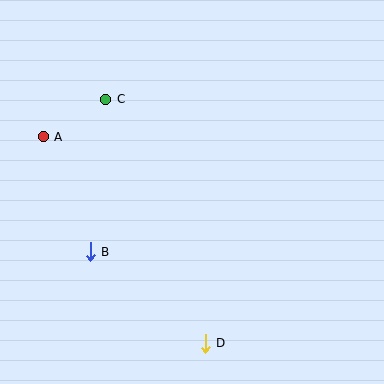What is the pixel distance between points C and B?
The distance between C and B is 153 pixels.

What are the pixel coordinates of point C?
Point C is at (106, 99).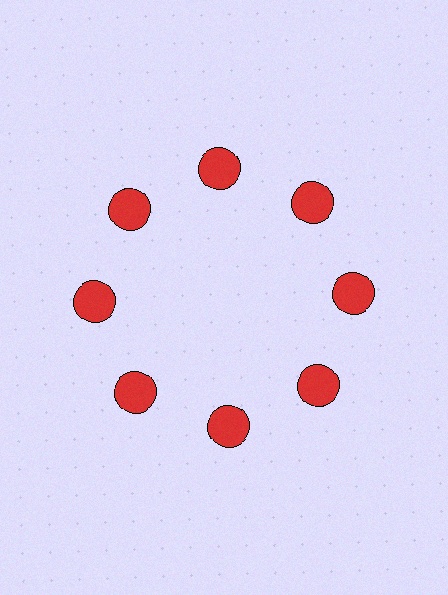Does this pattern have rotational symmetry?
Yes, this pattern has 8-fold rotational symmetry. It looks the same after rotating 45 degrees around the center.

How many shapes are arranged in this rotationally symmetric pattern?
There are 8 shapes, arranged in 8 groups of 1.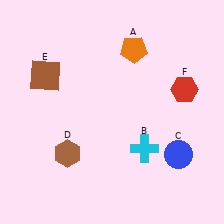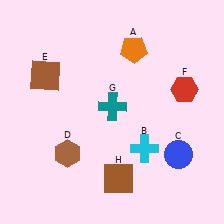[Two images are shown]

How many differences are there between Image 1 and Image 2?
There are 2 differences between the two images.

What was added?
A teal cross (G), a brown square (H) were added in Image 2.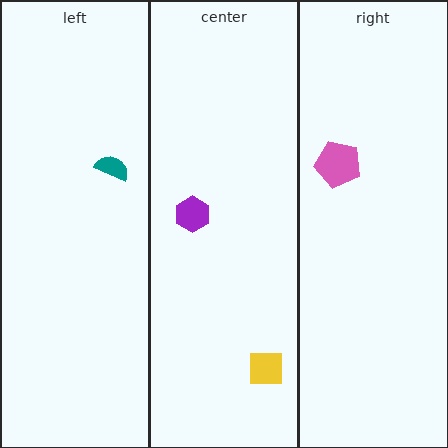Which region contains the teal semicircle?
The left region.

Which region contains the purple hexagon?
The center region.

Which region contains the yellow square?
The center region.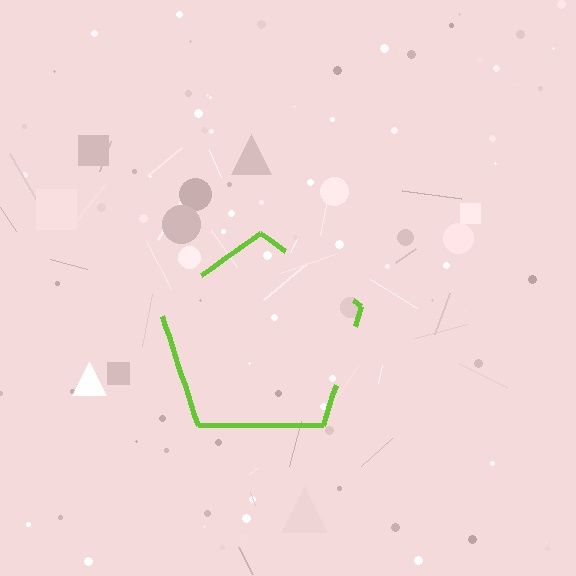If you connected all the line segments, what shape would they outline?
They would outline a pentagon.